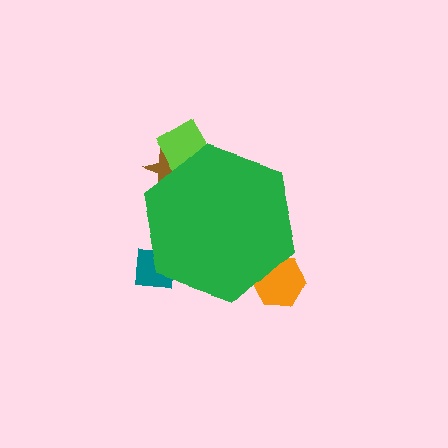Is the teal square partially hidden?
Yes, the teal square is partially hidden behind the green hexagon.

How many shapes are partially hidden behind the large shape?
4 shapes are partially hidden.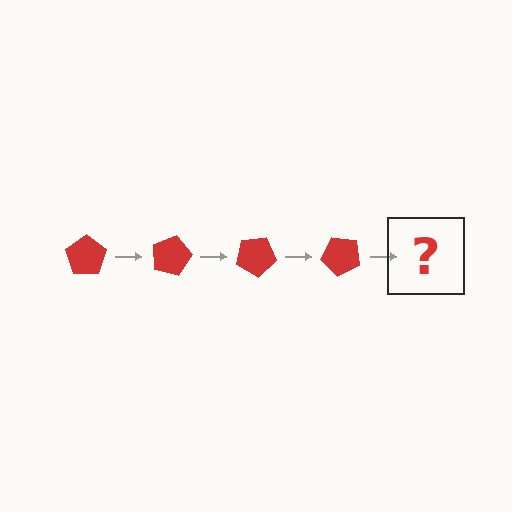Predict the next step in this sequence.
The next step is a red pentagon rotated 60 degrees.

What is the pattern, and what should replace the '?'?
The pattern is that the pentagon rotates 15 degrees each step. The '?' should be a red pentagon rotated 60 degrees.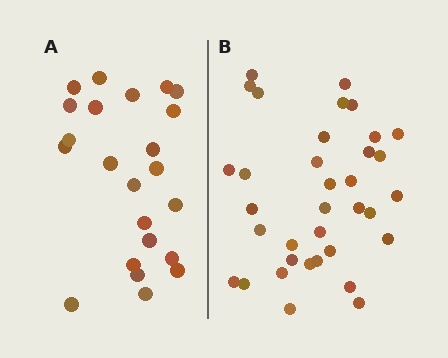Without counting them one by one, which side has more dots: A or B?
Region B (the right region) has more dots.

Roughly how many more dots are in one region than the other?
Region B has roughly 12 or so more dots than region A.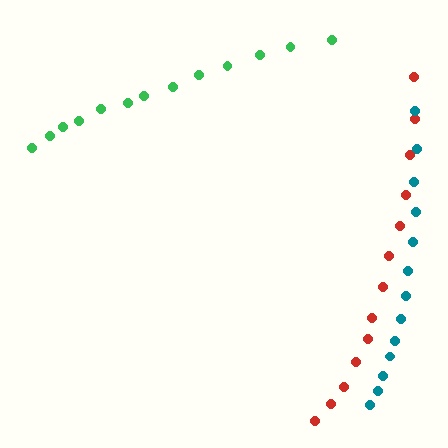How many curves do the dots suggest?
There are 3 distinct paths.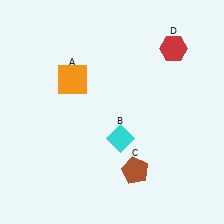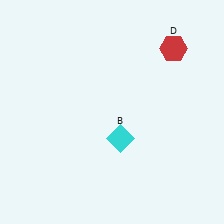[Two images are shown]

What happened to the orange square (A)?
The orange square (A) was removed in Image 2. It was in the top-left area of Image 1.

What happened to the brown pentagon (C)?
The brown pentagon (C) was removed in Image 2. It was in the bottom-right area of Image 1.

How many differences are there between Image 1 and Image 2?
There are 2 differences between the two images.